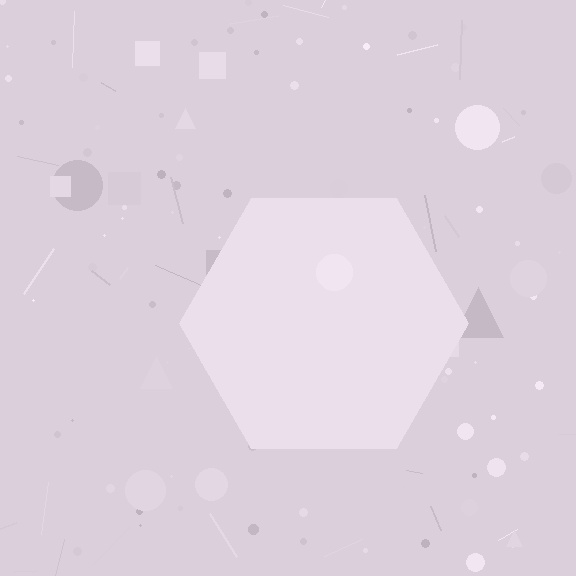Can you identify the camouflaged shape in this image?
The camouflaged shape is a hexagon.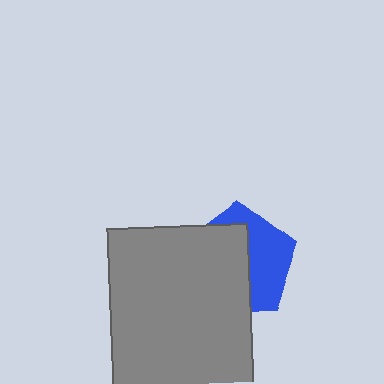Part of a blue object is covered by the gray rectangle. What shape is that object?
It is a pentagon.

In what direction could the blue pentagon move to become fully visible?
The blue pentagon could move right. That would shift it out from behind the gray rectangle entirely.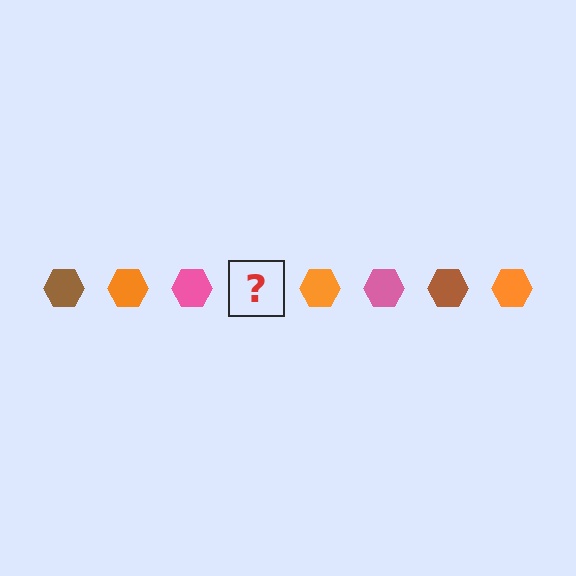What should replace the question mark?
The question mark should be replaced with a brown hexagon.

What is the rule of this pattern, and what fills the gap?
The rule is that the pattern cycles through brown, orange, pink hexagons. The gap should be filled with a brown hexagon.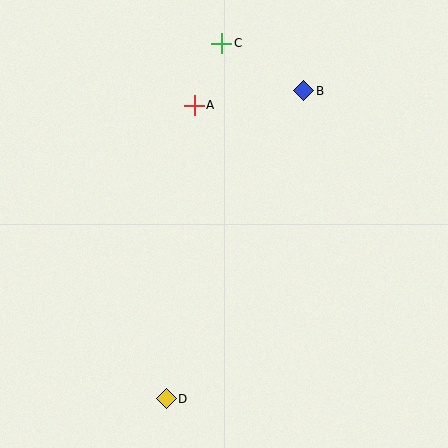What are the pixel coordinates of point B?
Point B is at (304, 91).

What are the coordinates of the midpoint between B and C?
The midpoint between B and C is at (263, 67).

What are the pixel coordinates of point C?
Point C is at (222, 43).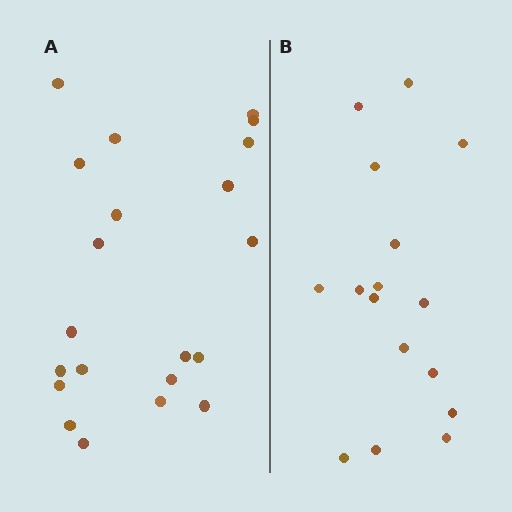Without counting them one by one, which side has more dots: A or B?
Region A (the left region) has more dots.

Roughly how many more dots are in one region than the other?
Region A has about 5 more dots than region B.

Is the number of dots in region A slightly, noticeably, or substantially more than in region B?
Region A has noticeably more, but not dramatically so. The ratio is roughly 1.3 to 1.